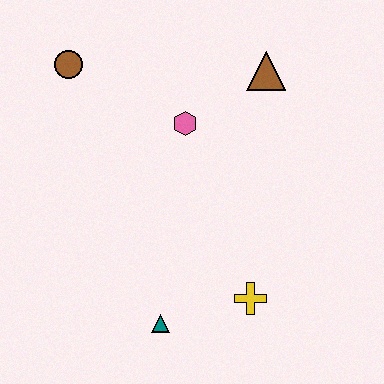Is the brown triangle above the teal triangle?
Yes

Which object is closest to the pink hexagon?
The brown triangle is closest to the pink hexagon.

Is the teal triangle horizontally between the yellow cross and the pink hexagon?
No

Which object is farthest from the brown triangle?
The teal triangle is farthest from the brown triangle.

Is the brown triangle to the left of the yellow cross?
No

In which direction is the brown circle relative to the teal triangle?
The brown circle is above the teal triangle.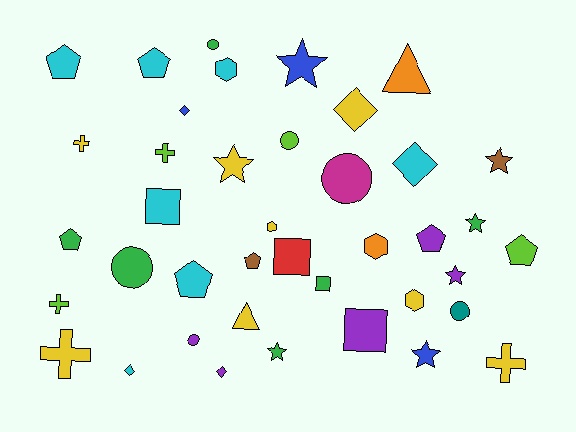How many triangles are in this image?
There are 2 triangles.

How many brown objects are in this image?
There are 2 brown objects.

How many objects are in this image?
There are 40 objects.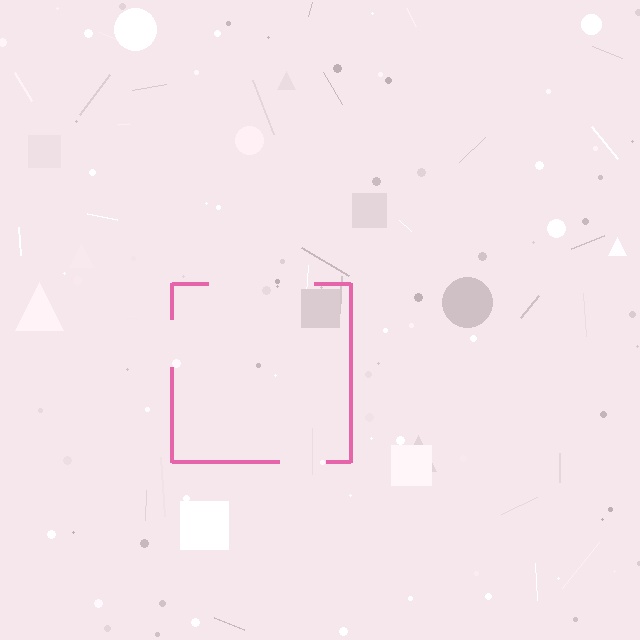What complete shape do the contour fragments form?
The contour fragments form a square.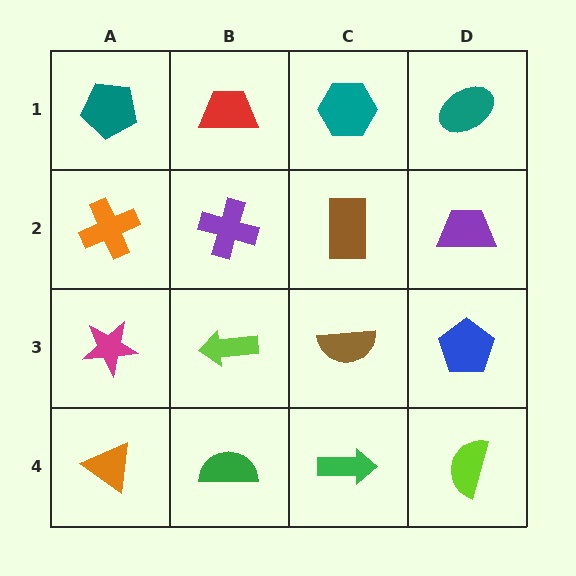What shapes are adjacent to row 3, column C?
A brown rectangle (row 2, column C), a green arrow (row 4, column C), a lime arrow (row 3, column B), a blue pentagon (row 3, column D).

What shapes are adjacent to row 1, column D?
A purple trapezoid (row 2, column D), a teal hexagon (row 1, column C).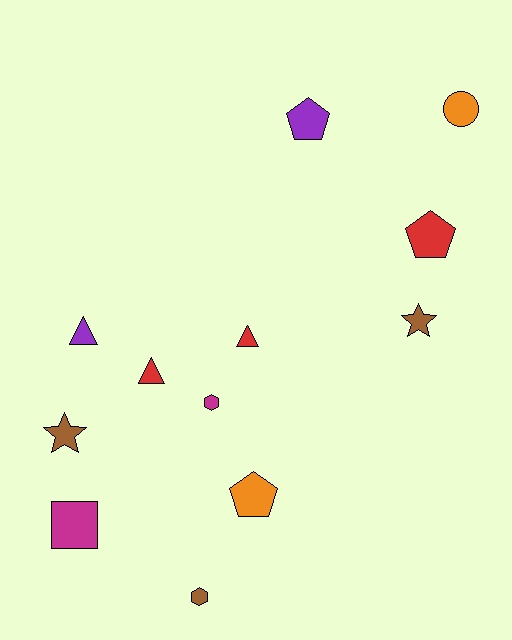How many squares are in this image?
There is 1 square.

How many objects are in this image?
There are 12 objects.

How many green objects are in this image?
There are no green objects.